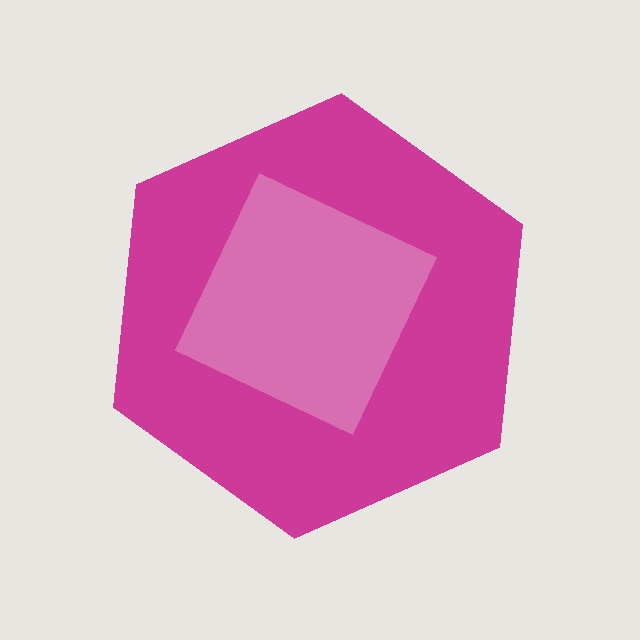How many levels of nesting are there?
2.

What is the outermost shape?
The magenta hexagon.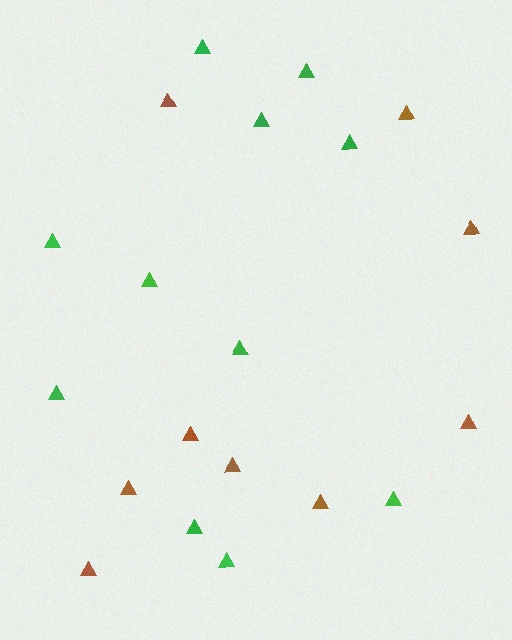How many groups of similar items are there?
There are 2 groups: one group of green triangles (11) and one group of brown triangles (9).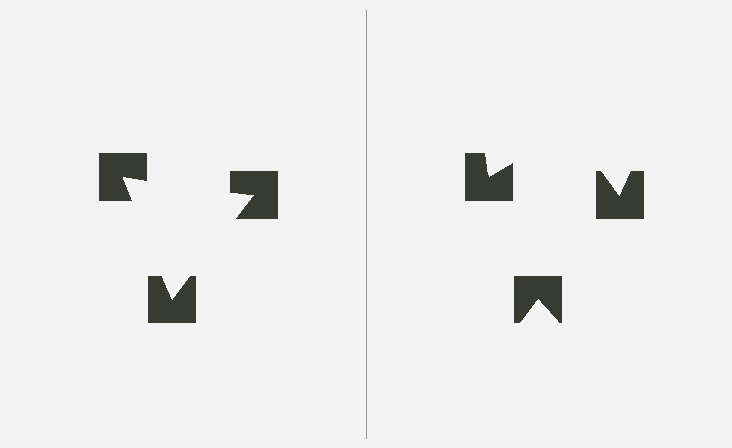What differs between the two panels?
The notched squares are positioned identically on both sides; only the wedge orientations differ. On the left they align to a triangle; on the right they are misaligned.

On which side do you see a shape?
An illusory triangle appears on the left side. On the right side the wedge cuts are rotated, so no coherent shape forms.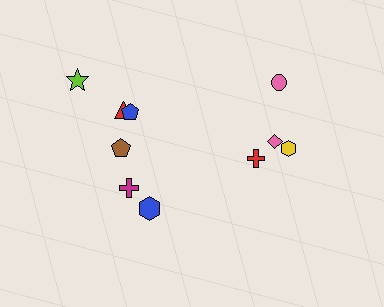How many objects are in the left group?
There are 6 objects.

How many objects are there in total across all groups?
There are 10 objects.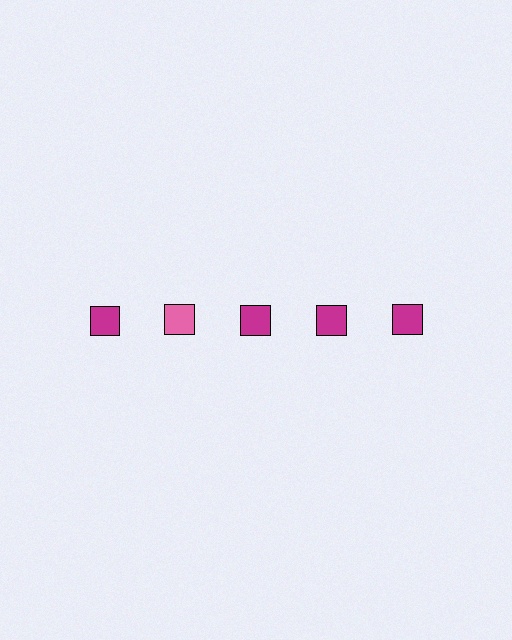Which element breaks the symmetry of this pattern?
The pink square in the top row, second from left column breaks the symmetry. All other shapes are magenta squares.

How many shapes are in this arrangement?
There are 5 shapes arranged in a grid pattern.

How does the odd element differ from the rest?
It has a different color: pink instead of magenta.